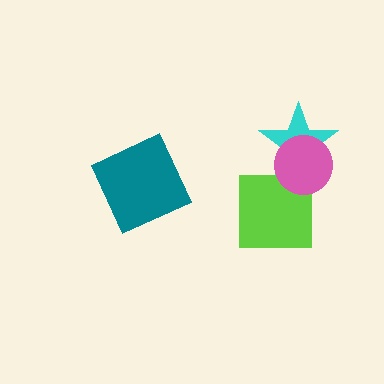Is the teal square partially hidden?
No, no other shape covers it.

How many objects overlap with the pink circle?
2 objects overlap with the pink circle.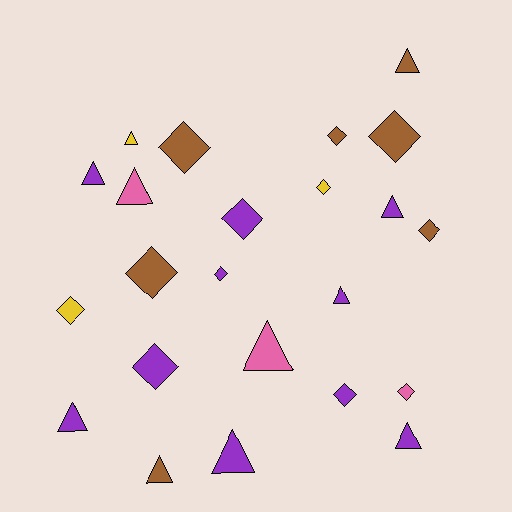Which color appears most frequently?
Purple, with 10 objects.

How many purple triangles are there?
There are 6 purple triangles.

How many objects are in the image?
There are 23 objects.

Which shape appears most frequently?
Diamond, with 12 objects.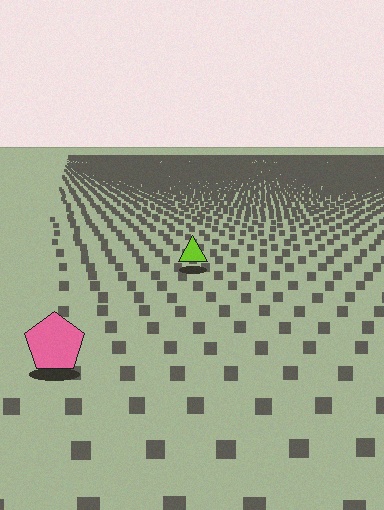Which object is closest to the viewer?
The pink pentagon is closest. The texture marks near it are larger and more spread out.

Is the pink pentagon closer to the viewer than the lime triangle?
Yes. The pink pentagon is closer — you can tell from the texture gradient: the ground texture is coarser near it.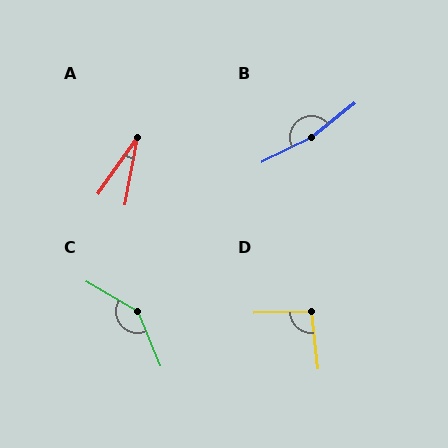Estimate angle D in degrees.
Approximately 95 degrees.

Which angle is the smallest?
A, at approximately 24 degrees.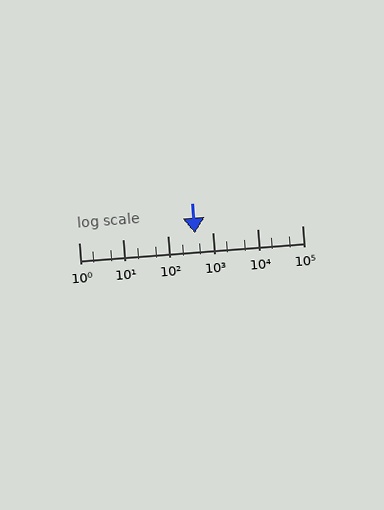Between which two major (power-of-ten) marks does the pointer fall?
The pointer is between 100 and 1000.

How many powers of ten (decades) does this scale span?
The scale spans 5 decades, from 1 to 100000.